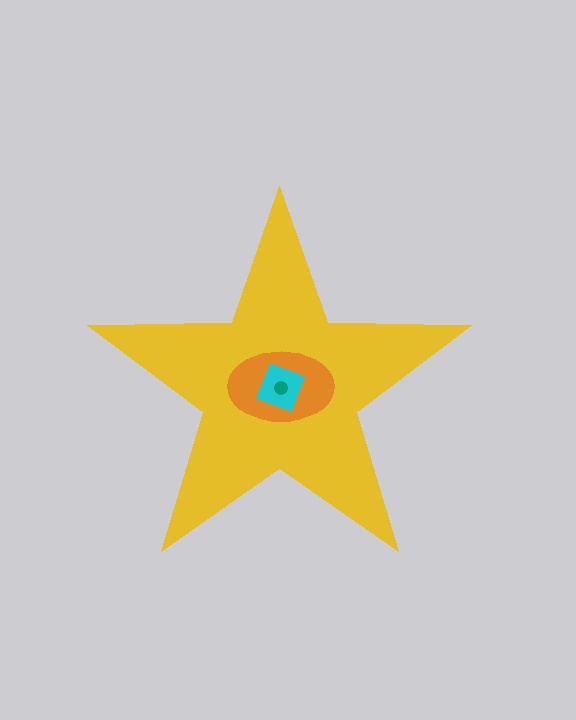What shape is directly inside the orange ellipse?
The cyan diamond.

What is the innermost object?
The teal circle.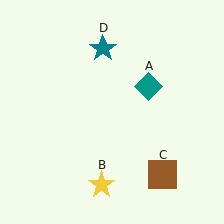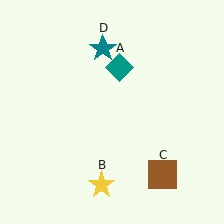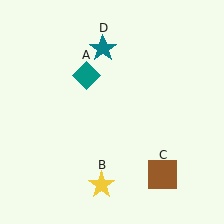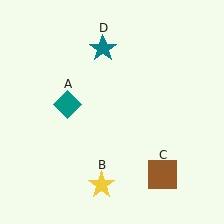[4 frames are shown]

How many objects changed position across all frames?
1 object changed position: teal diamond (object A).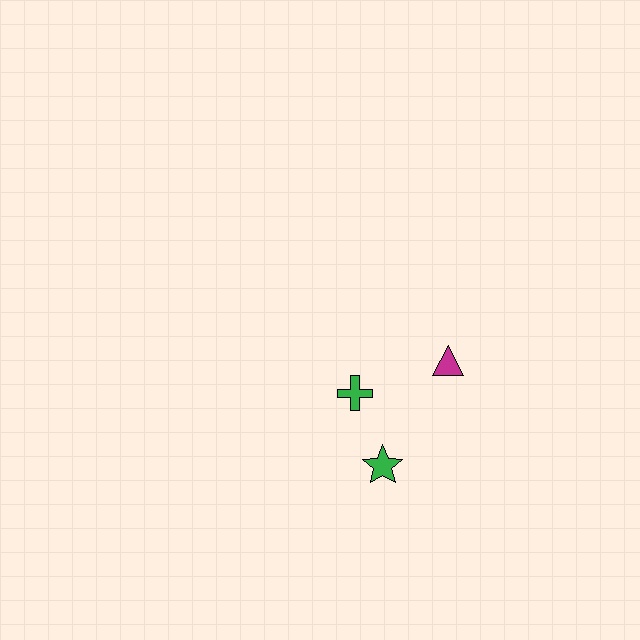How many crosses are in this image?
There is 1 cross.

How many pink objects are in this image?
There are no pink objects.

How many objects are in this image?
There are 3 objects.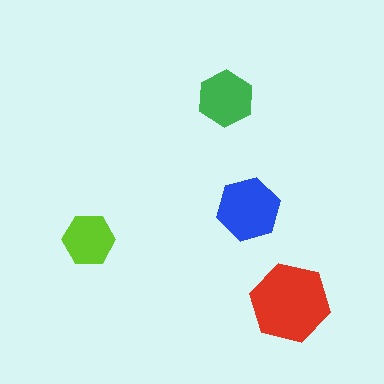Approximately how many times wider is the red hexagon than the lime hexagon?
About 1.5 times wider.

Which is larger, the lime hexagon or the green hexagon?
The green one.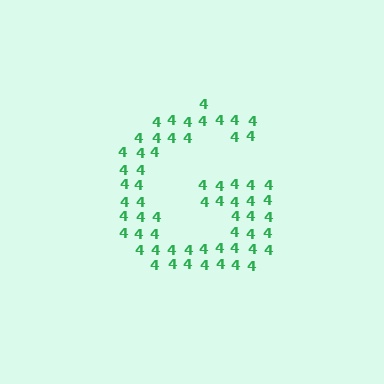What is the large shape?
The large shape is the letter G.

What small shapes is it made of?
It is made of small digit 4's.